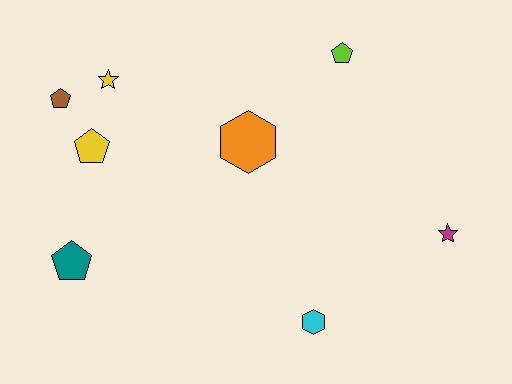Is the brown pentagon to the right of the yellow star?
No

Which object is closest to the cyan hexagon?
The magenta star is closest to the cyan hexagon.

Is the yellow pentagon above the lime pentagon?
No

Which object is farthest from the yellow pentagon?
The magenta star is farthest from the yellow pentagon.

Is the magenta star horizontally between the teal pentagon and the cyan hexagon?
No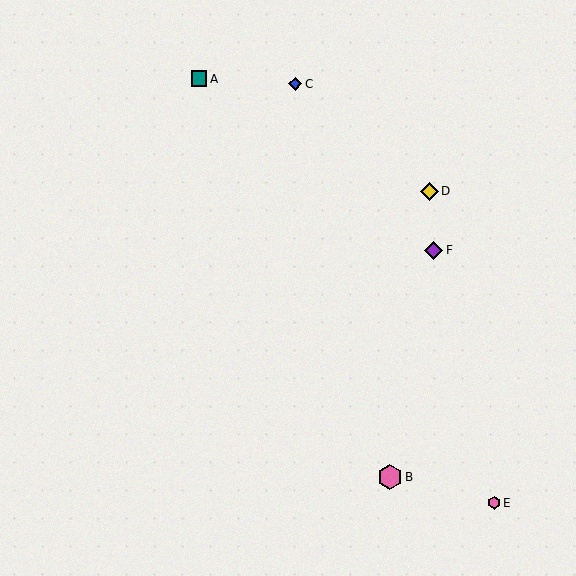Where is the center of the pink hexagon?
The center of the pink hexagon is at (494, 503).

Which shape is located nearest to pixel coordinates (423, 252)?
The purple diamond (labeled F) at (434, 250) is nearest to that location.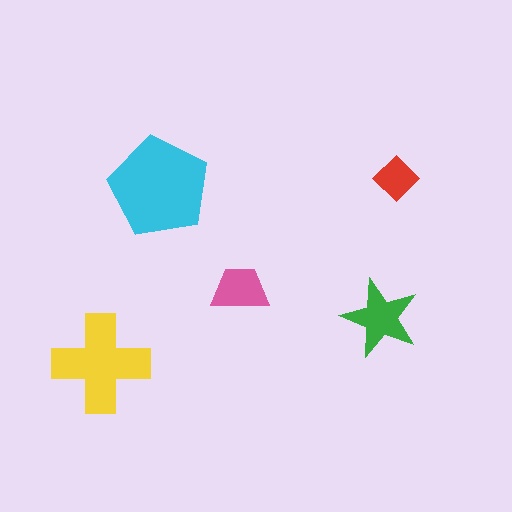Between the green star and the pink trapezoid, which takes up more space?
The green star.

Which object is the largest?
The cyan pentagon.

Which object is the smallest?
The red diamond.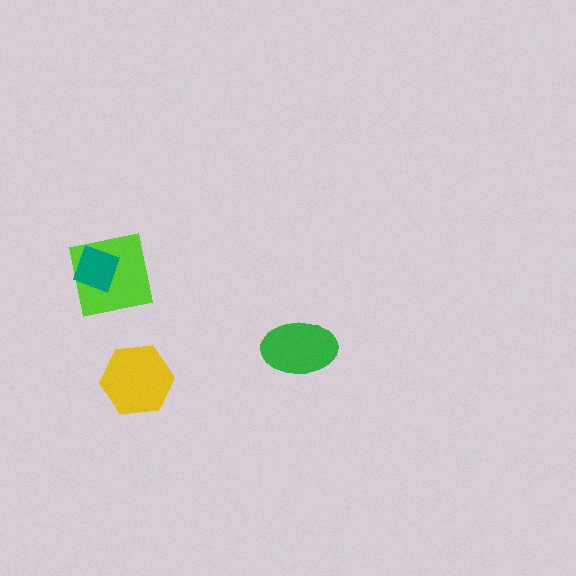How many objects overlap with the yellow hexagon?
0 objects overlap with the yellow hexagon.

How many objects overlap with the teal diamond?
1 object overlaps with the teal diamond.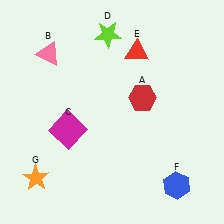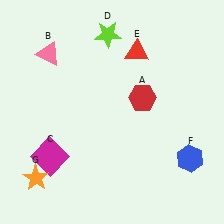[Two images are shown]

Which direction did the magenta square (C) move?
The magenta square (C) moved down.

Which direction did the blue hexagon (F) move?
The blue hexagon (F) moved up.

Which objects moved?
The objects that moved are: the magenta square (C), the blue hexagon (F).